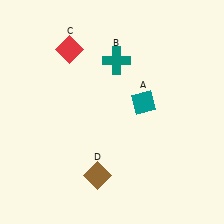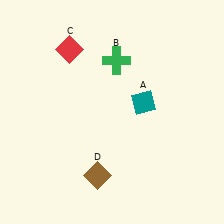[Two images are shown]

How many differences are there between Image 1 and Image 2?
There is 1 difference between the two images.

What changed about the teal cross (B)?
In Image 1, B is teal. In Image 2, it changed to green.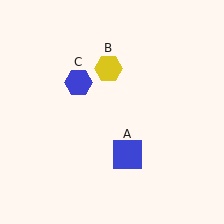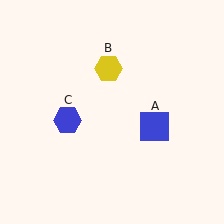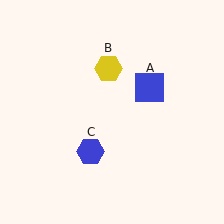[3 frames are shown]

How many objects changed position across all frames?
2 objects changed position: blue square (object A), blue hexagon (object C).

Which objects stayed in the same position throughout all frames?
Yellow hexagon (object B) remained stationary.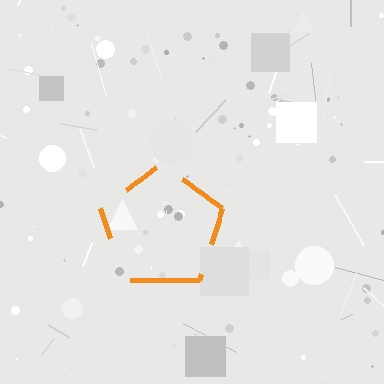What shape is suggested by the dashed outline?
The dashed outline suggests a pentagon.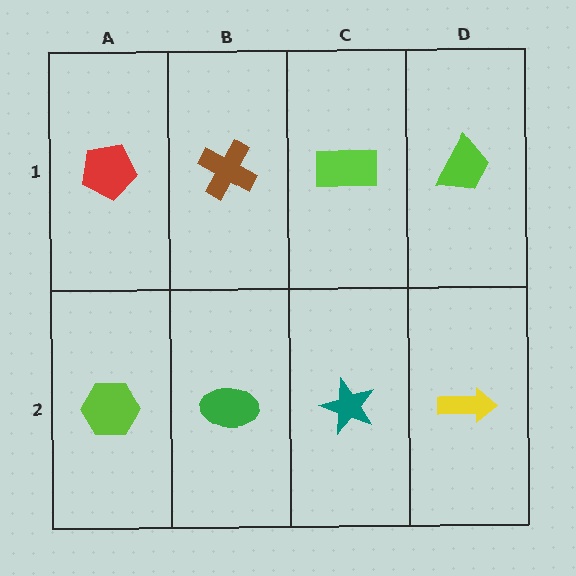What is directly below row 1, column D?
A yellow arrow.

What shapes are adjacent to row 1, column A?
A lime hexagon (row 2, column A), a brown cross (row 1, column B).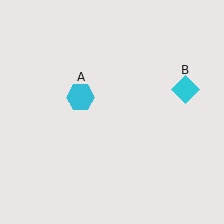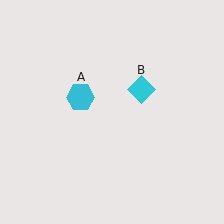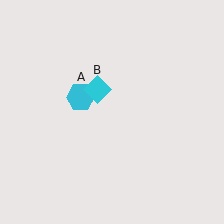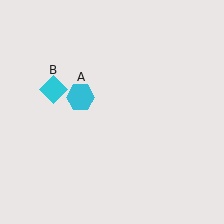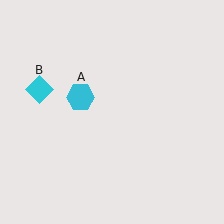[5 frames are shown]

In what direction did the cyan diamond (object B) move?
The cyan diamond (object B) moved left.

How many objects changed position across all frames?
1 object changed position: cyan diamond (object B).